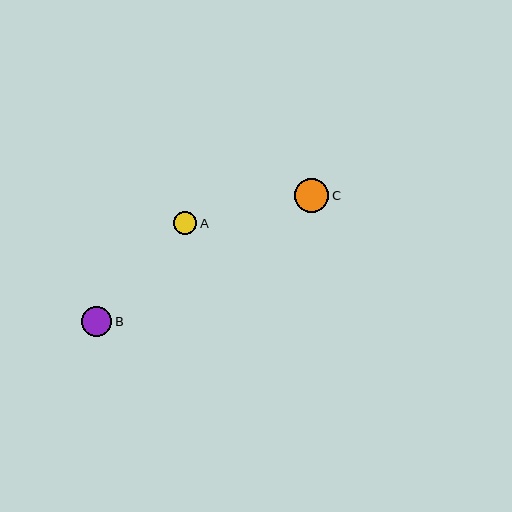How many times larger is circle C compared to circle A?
Circle C is approximately 1.5 times the size of circle A.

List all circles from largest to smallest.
From largest to smallest: C, B, A.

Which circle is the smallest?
Circle A is the smallest with a size of approximately 23 pixels.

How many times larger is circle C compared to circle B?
Circle C is approximately 1.1 times the size of circle B.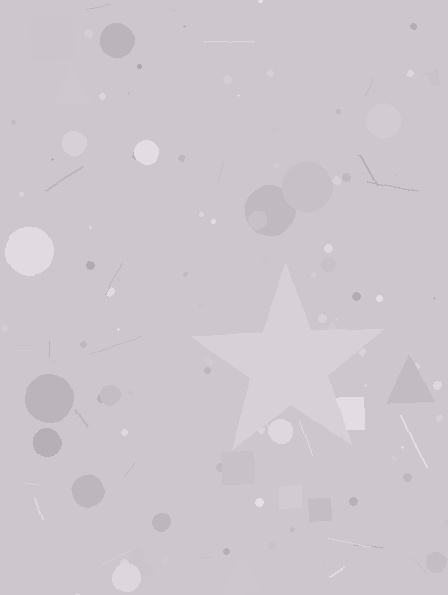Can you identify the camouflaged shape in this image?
The camouflaged shape is a star.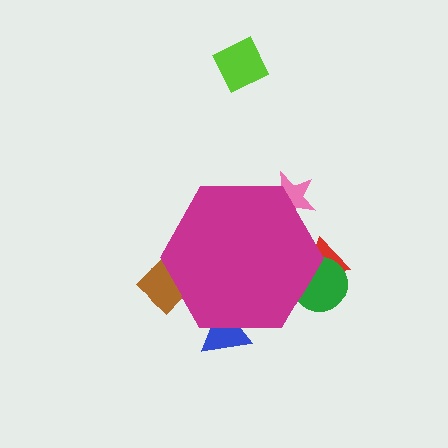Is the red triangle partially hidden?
Yes, the red triangle is partially hidden behind the magenta hexagon.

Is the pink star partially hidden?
Yes, the pink star is partially hidden behind the magenta hexagon.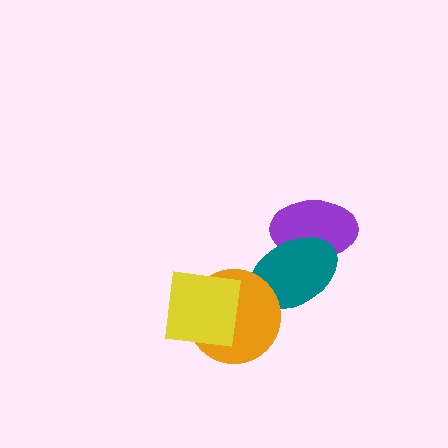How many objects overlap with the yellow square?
1 object overlaps with the yellow square.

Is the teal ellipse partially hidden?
Yes, it is partially covered by another shape.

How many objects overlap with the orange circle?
2 objects overlap with the orange circle.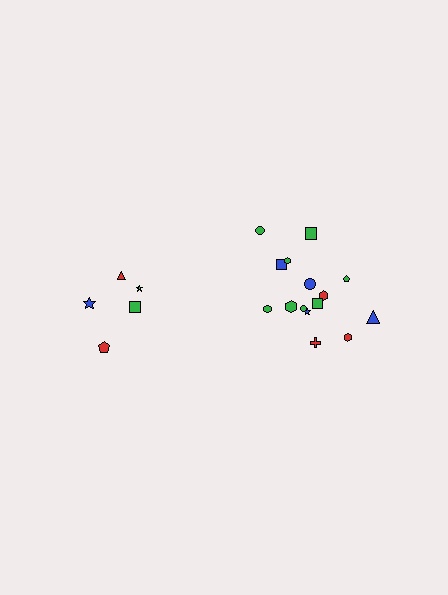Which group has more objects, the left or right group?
The right group.